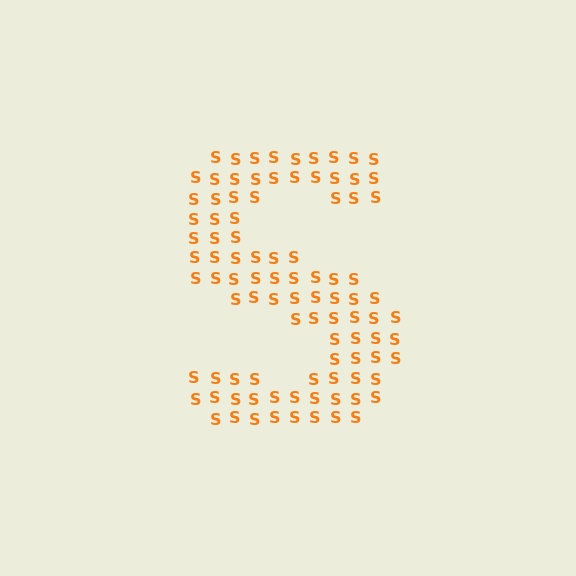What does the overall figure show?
The overall figure shows the letter S.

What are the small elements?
The small elements are letter S's.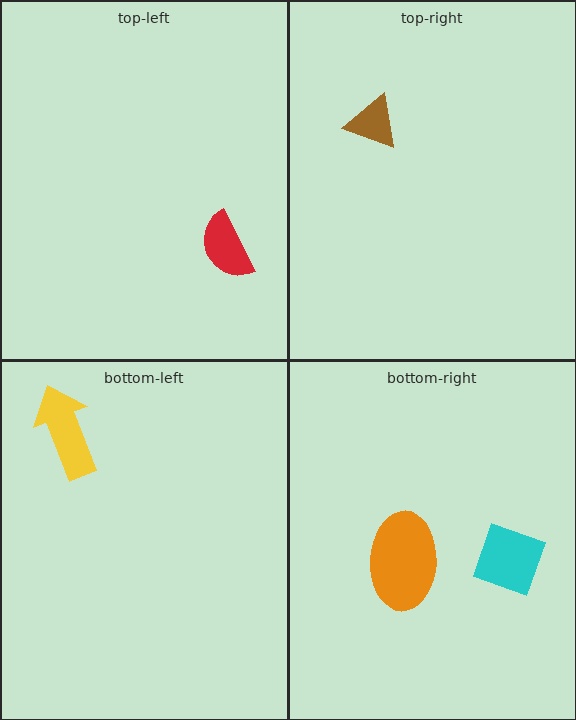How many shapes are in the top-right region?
1.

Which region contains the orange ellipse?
The bottom-right region.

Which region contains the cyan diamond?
The bottom-right region.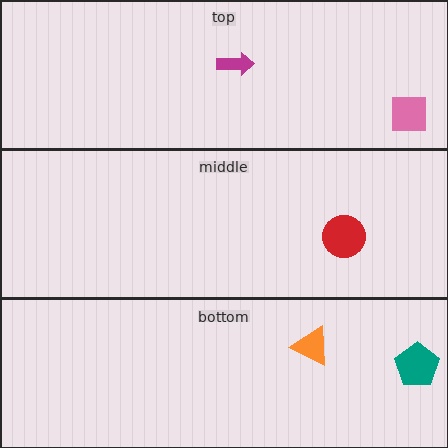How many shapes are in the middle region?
1.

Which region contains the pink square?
The top region.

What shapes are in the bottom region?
The teal pentagon, the orange triangle.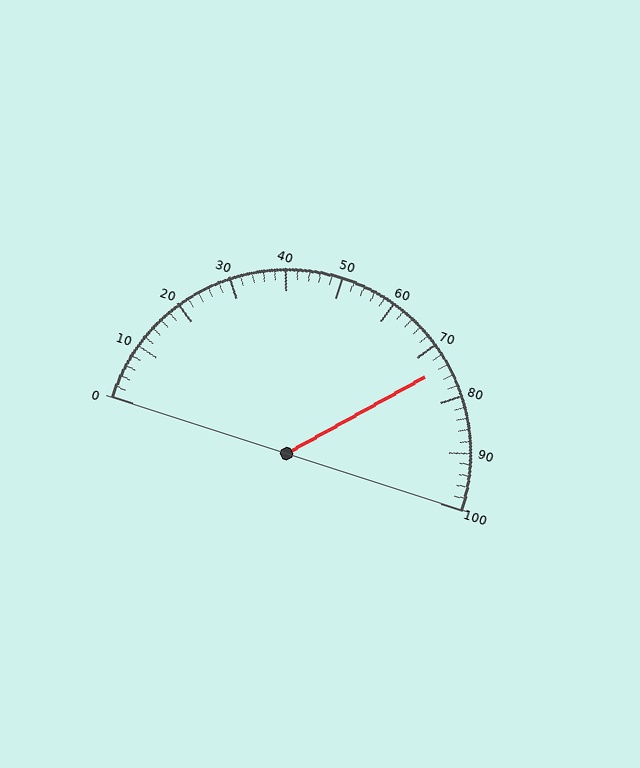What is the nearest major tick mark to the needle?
The nearest major tick mark is 70.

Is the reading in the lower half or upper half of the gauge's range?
The reading is in the upper half of the range (0 to 100).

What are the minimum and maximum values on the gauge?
The gauge ranges from 0 to 100.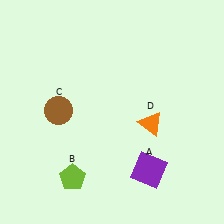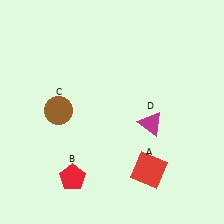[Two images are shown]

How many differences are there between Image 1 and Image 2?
There are 3 differences between the two images.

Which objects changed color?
A changed from purple to red. B changed from lime to red. D changed from orange to magenta.